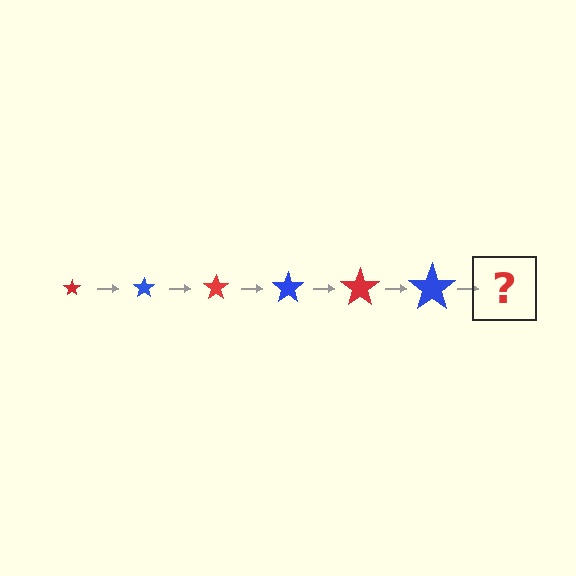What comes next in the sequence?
The next element should be a red star, larger than the previous one.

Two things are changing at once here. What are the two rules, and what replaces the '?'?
The two rules are that the star grows larger each step and the color cycles through red and blue. The '?' should be a red star, larger than the previous one.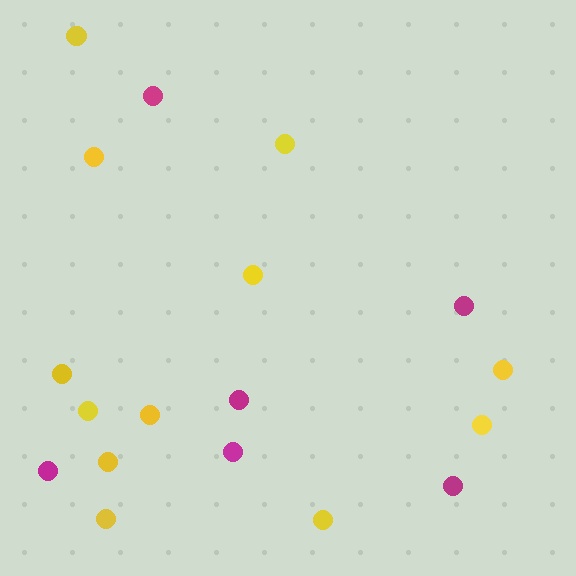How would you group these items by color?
There are 2 groups: one group of yellow circles (12) and one group of magenta circles (6).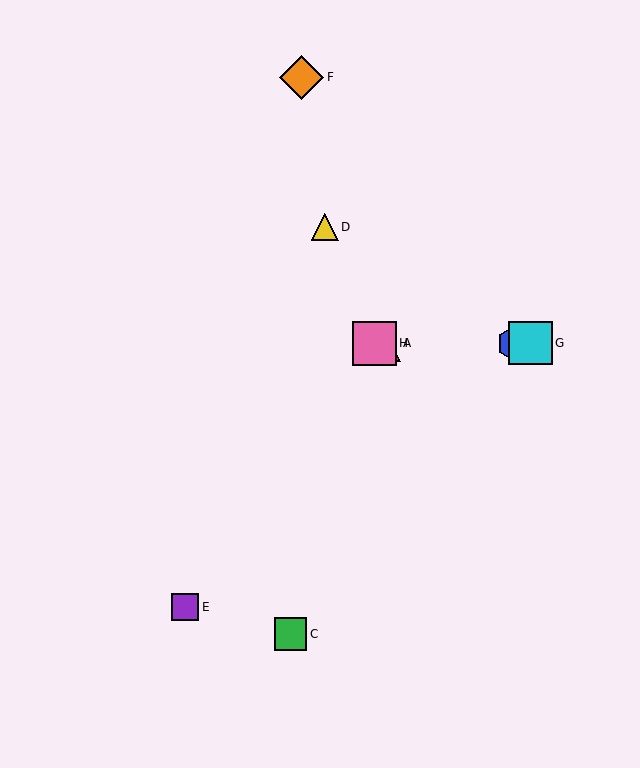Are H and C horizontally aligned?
No, H is at y≈343 and C is at y≈634.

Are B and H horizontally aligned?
Yes, both are at y≈343.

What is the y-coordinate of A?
Object A is at y≈343.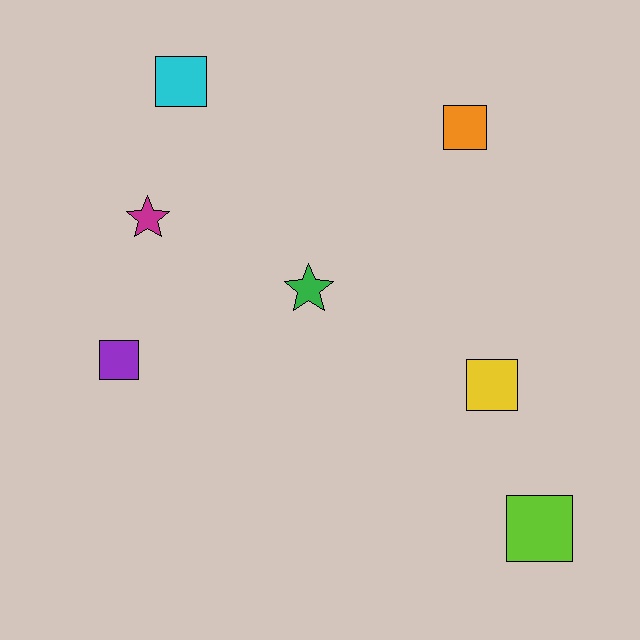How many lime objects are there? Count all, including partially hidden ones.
There is 1 lime object.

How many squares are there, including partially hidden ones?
There are 5 squares.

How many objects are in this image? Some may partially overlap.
There are 7 objects.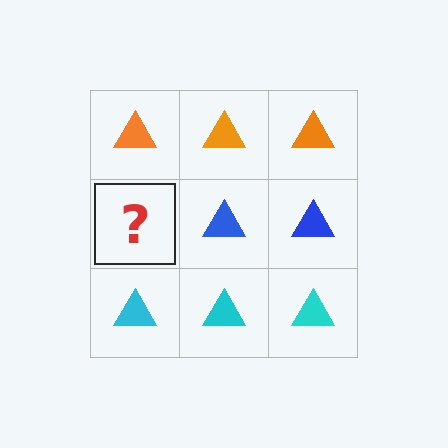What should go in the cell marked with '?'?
The missing cell should contain a blue triangle.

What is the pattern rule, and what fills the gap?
The rule is that each row has a consistent color. The gap should be filled with a blue triangle.